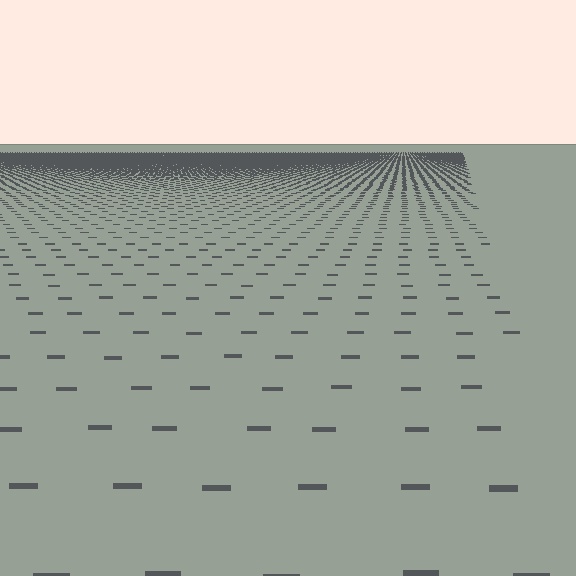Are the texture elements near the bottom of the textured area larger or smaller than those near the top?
Larger. Near the bottom, elements are closer to the viewer and appear at a bigger on-screen size.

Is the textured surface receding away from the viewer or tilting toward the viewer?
The surface is receding away from the viewer. Texture elements get smaller and denser toward the top.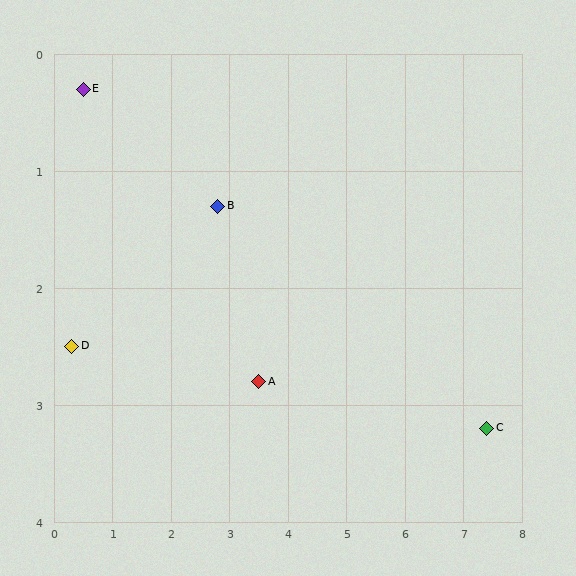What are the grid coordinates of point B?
Point B is at approximately (2.8, 1.3).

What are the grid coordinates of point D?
Point D is at approximately (0.3, 2.5).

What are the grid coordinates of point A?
Point A is at approximately (3.5, 2.8).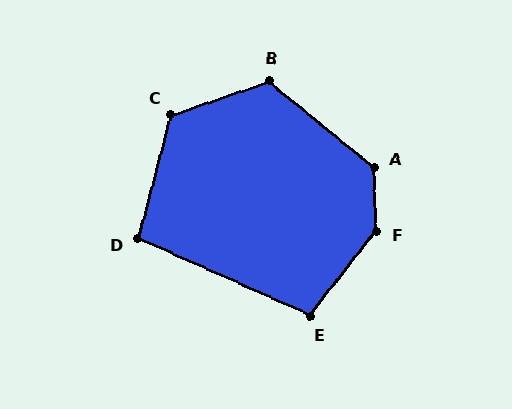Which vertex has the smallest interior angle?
D, at approximately 99 degrees.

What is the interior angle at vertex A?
Approximately 132 degrees (obtuse).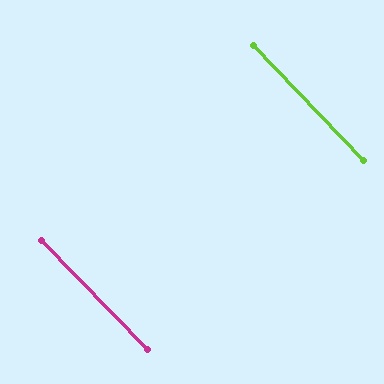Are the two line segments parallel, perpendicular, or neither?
Parallel — their directions differ by only 0.6°.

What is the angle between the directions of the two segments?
Approximately 1 degree.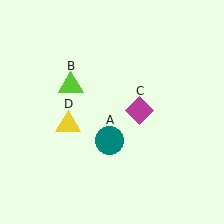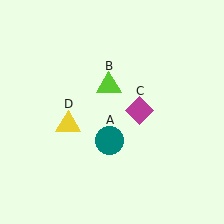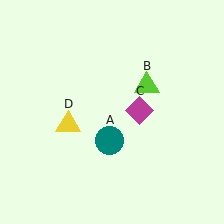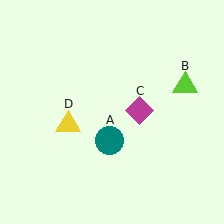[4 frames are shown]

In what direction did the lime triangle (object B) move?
The lime triangle (object B) moved right.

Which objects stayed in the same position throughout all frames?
Teal circle (object A) and magenta diamond (object C) and yellow triangle (object D) remained stationary.